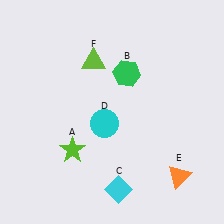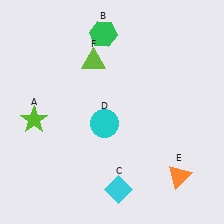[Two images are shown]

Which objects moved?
The objects that moved are: the lime star (A), the green hexagon (B).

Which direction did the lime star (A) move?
The lime star (A) moved left.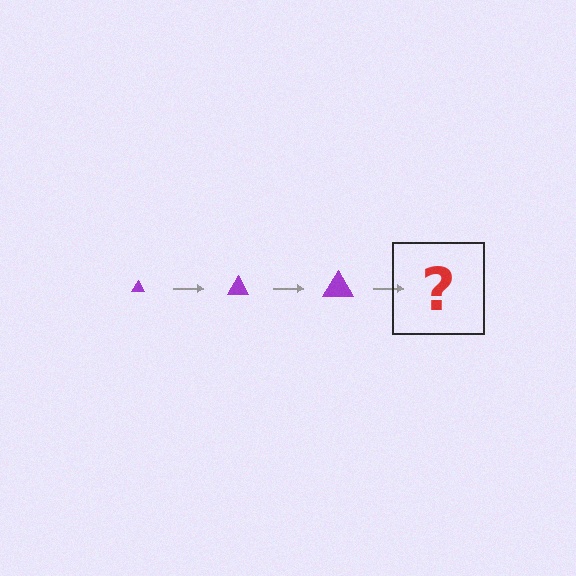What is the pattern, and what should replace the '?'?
The pattern is that the triangle gets progressively larger each step. The '?' should be a purple triangle, larger than the previous one.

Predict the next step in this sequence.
The next step is a purple triangle, larger than the previous one.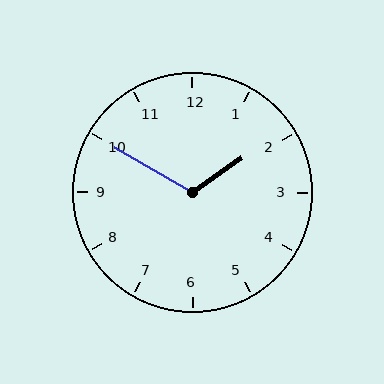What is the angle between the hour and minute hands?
Approximately 115 degrees.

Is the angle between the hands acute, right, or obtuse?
It is obtuse.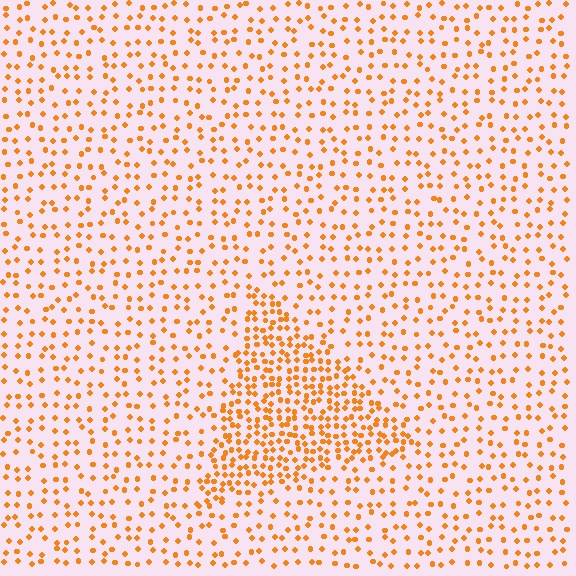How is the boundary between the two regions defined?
The boundary is defined by a change in element density (approximately 2.2x ratio). All elements are the same color, size, and shape.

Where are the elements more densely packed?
The elements are more densely packed inside the triangle boundary.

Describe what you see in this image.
The image contains small orange elements arranged at two different densities. A triangle-shaped region is visible where the elements are more densely packed than the surrounding area.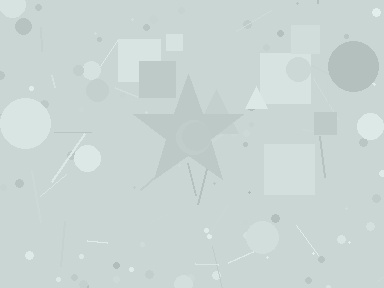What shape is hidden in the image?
A star is hidden in the image.